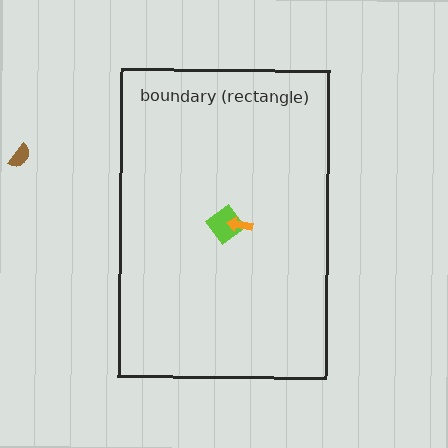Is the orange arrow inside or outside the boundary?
Inside.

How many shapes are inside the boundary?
2 inside, 1 outside.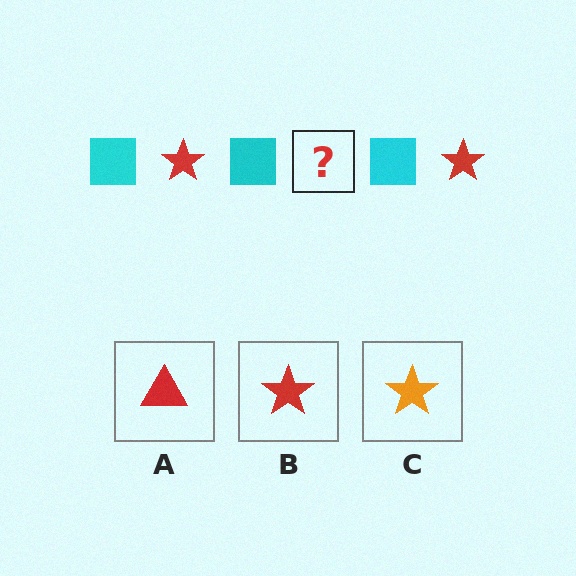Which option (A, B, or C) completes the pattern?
B.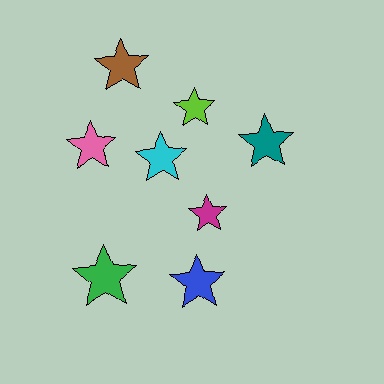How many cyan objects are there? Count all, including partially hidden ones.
There is 1 cyan object.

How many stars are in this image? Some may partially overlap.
There are 8 stars.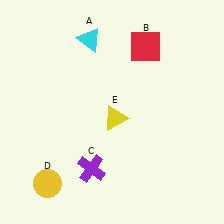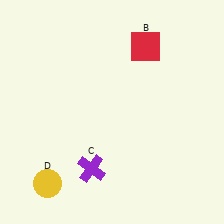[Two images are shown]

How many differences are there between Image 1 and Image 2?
There are 2 differences between the two images.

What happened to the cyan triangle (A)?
The cyan triangle (A) was removed in Image 2. It was in the top-left area of Image 1.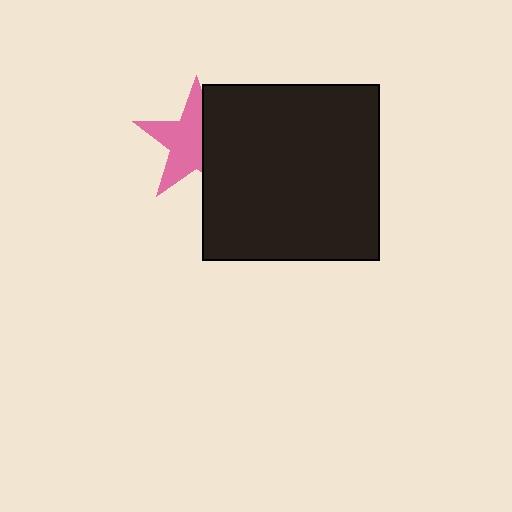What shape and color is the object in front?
The object in front is a black square.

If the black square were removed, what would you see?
You would see the complete pink star.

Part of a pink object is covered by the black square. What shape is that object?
It is a star.